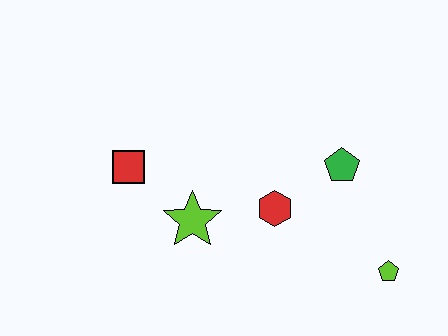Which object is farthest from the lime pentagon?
The red square is farthest from the lime pentagon.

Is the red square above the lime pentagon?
Yes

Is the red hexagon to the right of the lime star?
Yes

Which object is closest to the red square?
The lime star is closest to the red square.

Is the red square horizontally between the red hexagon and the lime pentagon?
No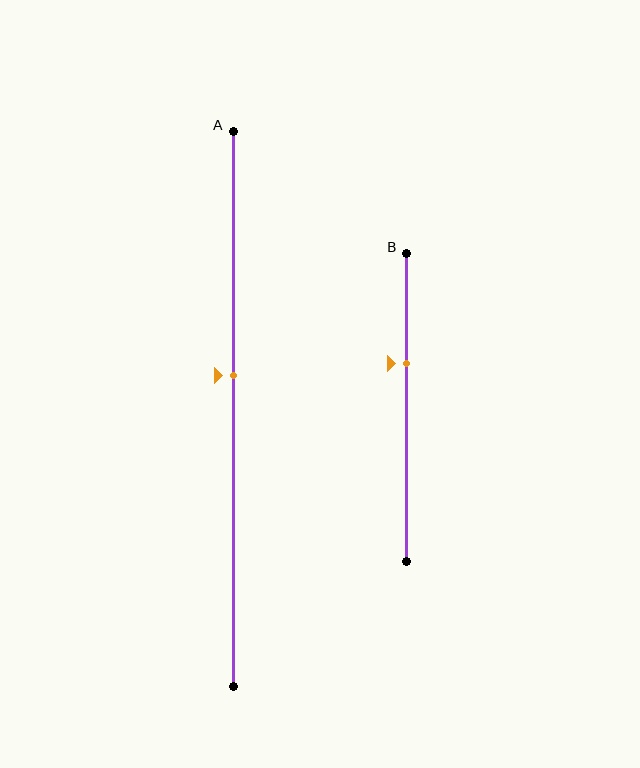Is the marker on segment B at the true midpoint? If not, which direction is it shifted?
No, the marker on segment B is shifted upward by about 14% of the segment length.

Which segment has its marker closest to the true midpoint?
Segment A has its marker closest to the true midpoint.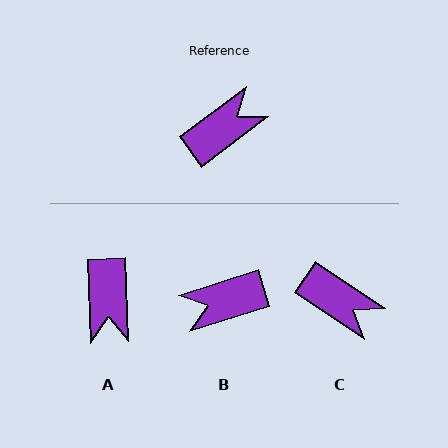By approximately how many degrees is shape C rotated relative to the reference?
Approximately 72 degrees clockwise.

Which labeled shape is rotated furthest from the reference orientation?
B, about 160 degrees away.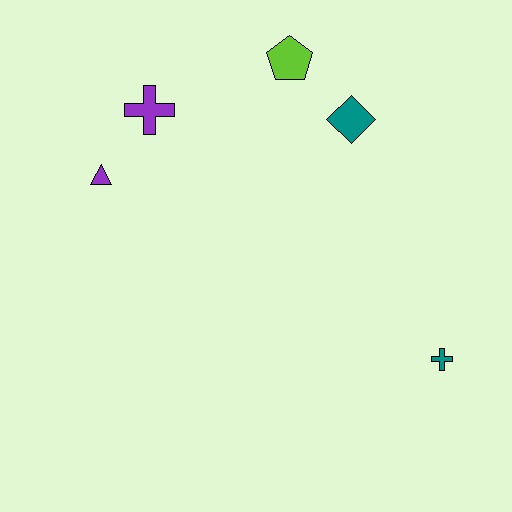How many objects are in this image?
There are 5 objects.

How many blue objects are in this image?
There are no blue objects.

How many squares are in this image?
There are no squares.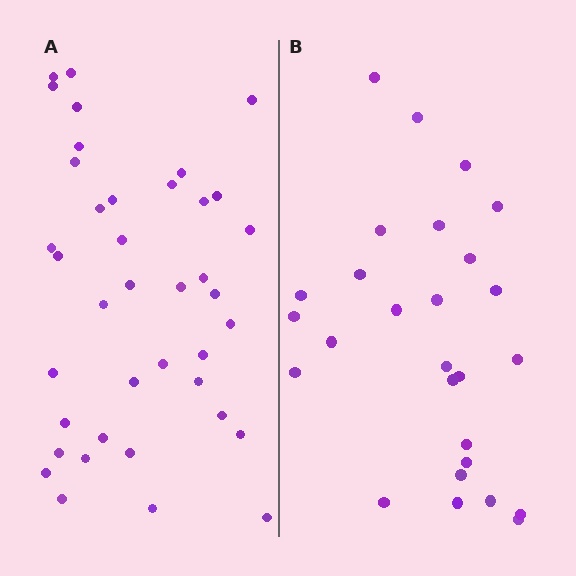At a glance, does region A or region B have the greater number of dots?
Region A (the left region) has more dots.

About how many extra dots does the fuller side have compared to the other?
Region A has roughly 12 or so more dots than region B.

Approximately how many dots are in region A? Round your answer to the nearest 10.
About 40 dots. (The exact count is 39, which rounds to 40.)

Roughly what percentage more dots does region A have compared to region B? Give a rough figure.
About 45% more.